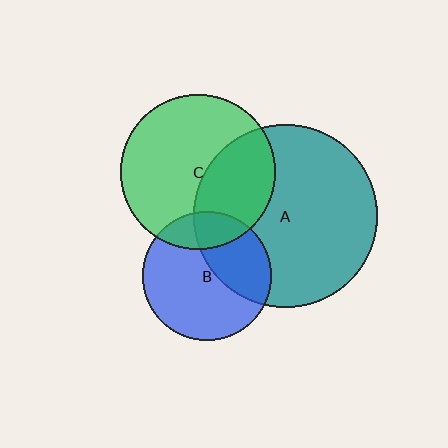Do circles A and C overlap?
Yes.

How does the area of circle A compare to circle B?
Approximately 2.0 times.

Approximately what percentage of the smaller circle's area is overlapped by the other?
Approximately 35%.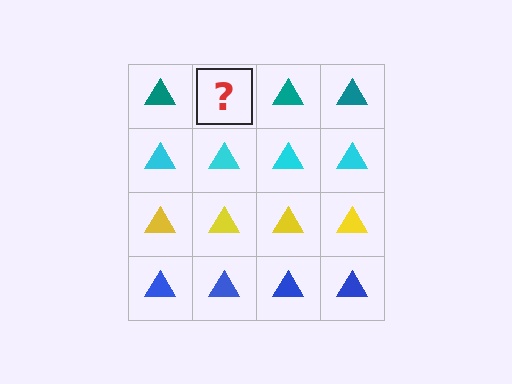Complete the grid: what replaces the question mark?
The question mark should be replaced with a teal triangle.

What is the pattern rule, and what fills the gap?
The rule is that each row has a consistent color. The gap should be filled with a teal triangle.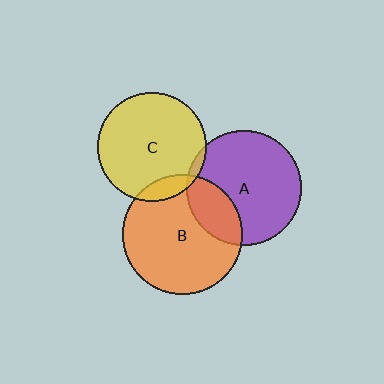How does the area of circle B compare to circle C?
Approximately 1.2 times.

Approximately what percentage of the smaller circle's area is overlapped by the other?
Approximately 25%.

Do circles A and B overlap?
Yes.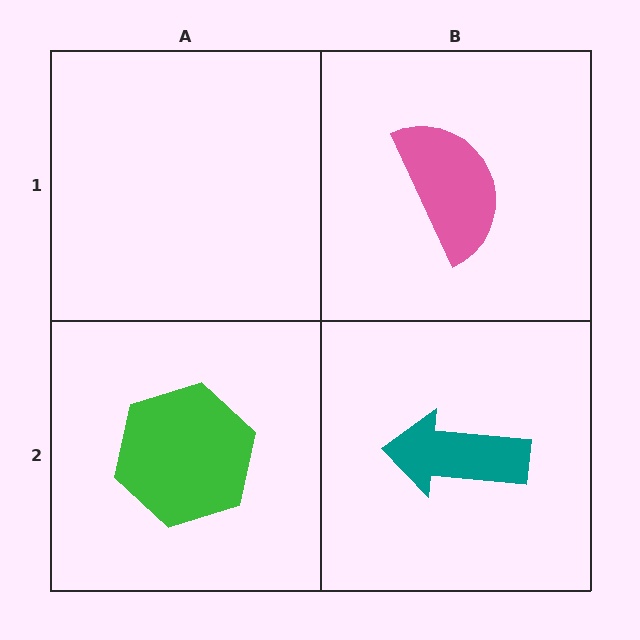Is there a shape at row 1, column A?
No, that cell is empty.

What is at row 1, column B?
A pink semicircle.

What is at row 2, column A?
A green hexagon.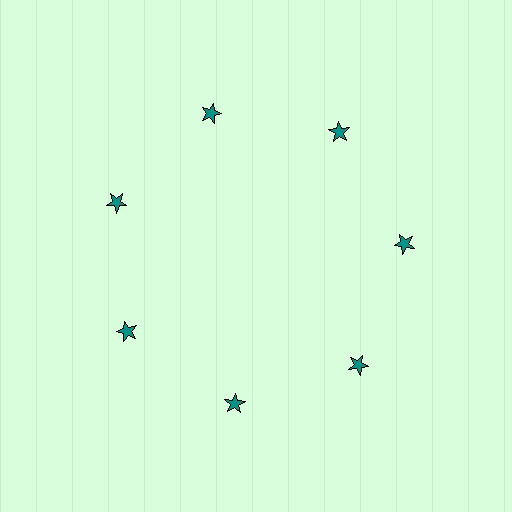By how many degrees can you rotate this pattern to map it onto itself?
The pattern maps onto itself every 51 degrees of rotation.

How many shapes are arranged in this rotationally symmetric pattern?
There are 7 shapes, arranged in 7 groups of 1.